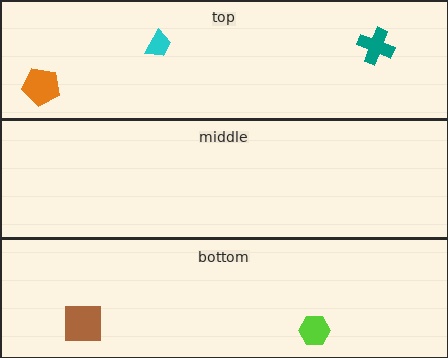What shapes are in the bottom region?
The brown square, the lime hexagon.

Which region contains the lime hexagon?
The bottom region.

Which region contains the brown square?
The bottom region.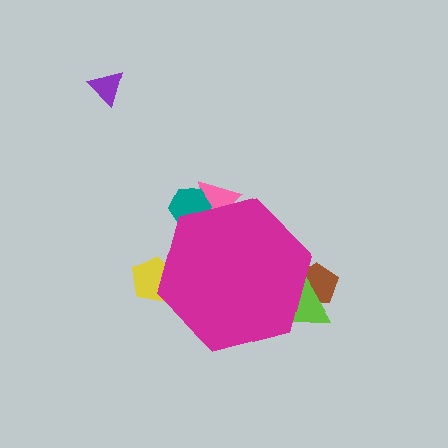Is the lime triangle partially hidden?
Yes, the lime triangle is partially hidden behind the magenta hexagon.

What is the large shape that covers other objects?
A magenta hexagon.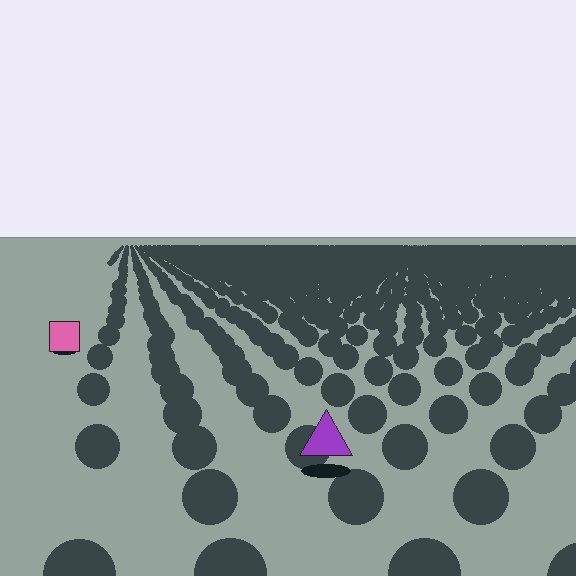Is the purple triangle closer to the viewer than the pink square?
Yes. The purple triangle is closer — you can tell from the texture gradient: the ground texture is coarser near it.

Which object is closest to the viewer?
The purple triangle is closest. The texture marks near it are larger and more spread out.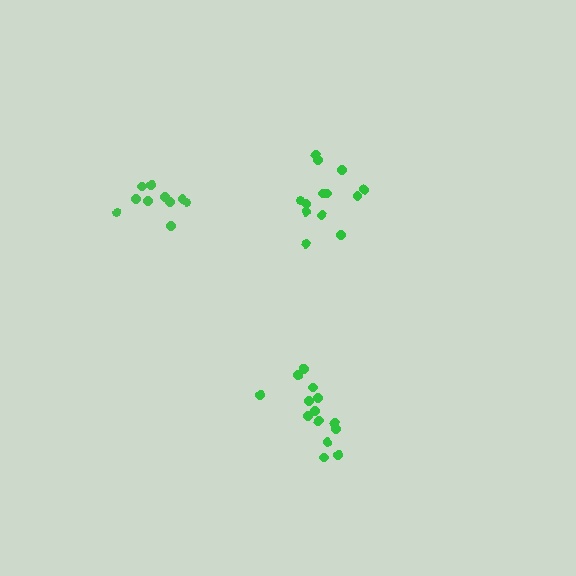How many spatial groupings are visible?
There are 3 spatial groupings.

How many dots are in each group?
Group 1: 10 dots, Group 2: 14 dots, Group 3: 13 dots (37 total).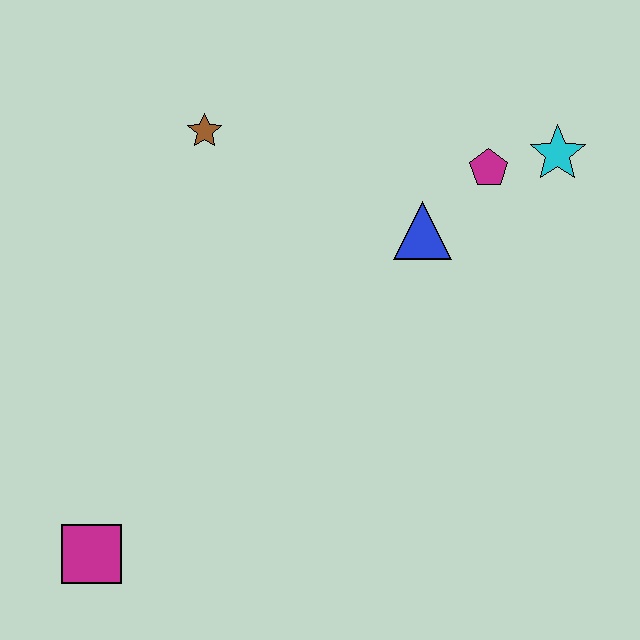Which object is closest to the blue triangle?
The magenta pentagon is closest to the blue triangle.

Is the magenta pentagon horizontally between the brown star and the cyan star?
Yes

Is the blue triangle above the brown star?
No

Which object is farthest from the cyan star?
The magenta square is farthest from the cyan star.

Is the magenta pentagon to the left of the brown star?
No